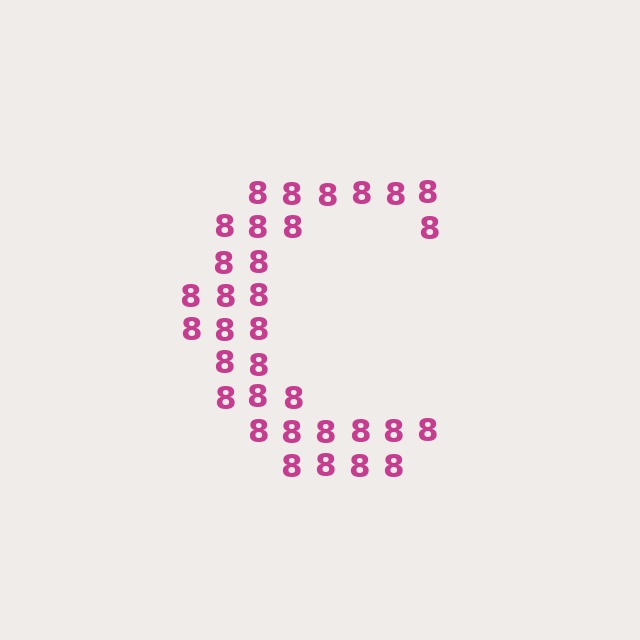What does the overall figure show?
The overall figure shows the letter C.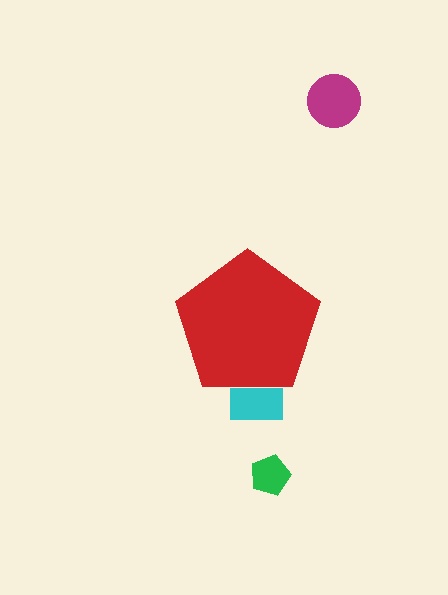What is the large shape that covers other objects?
A red pentagon.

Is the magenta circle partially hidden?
No, the magenta circle is fully visible.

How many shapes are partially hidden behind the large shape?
1 shape is partially hidden.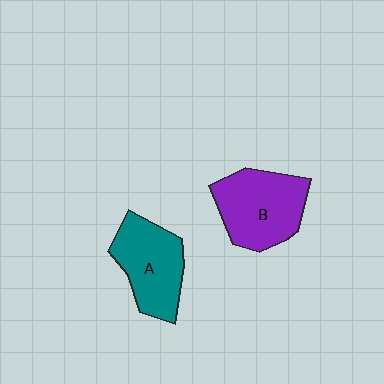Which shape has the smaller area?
Shape A (teal).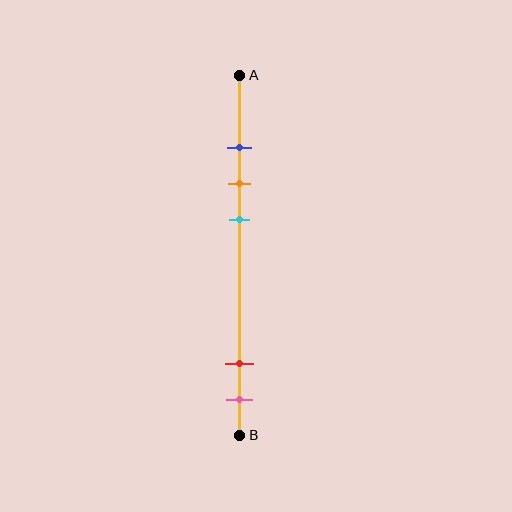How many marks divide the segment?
There are 5 marks dividing the segment.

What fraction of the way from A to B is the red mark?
The red mark is approximately 80% (0.8) of the way from A to B.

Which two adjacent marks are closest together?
The blue and orange marks are the closest adjacent pair.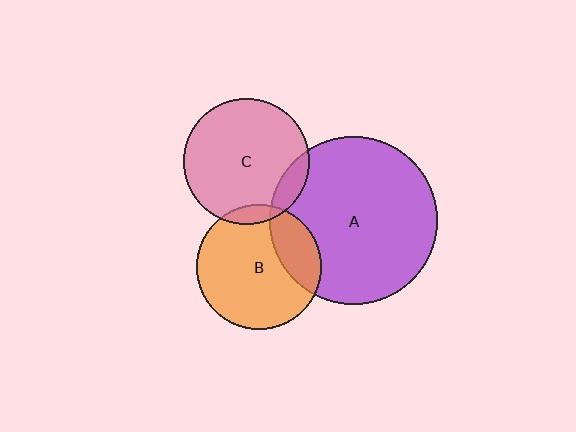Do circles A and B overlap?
Yes.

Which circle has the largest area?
Circle A (purple).